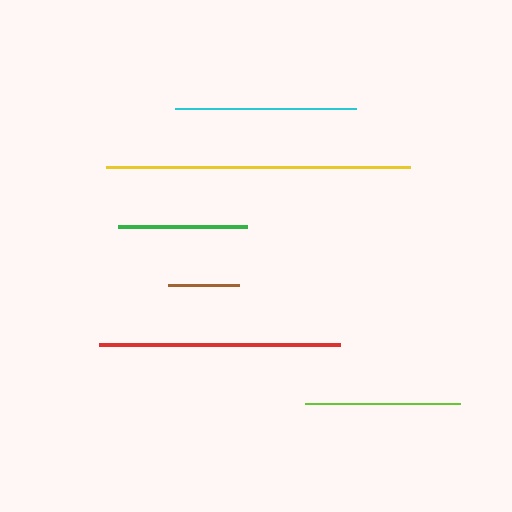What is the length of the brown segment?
The brown segment is approximately 71 pixels long.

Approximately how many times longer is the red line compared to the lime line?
The red line is approximately 1.6 times the length of the lime line.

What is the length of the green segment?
The green segment is approximately 128 pixels long.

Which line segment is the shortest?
The brown line is the shortest at approximately 71 pixels.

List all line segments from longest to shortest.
From longest to shortest: yellow, red, cyan, lime, green, brown.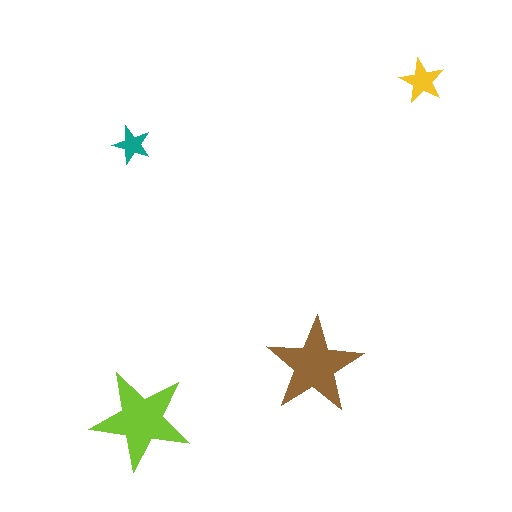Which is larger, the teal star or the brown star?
The brown one.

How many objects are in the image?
There are 4 objects in the image.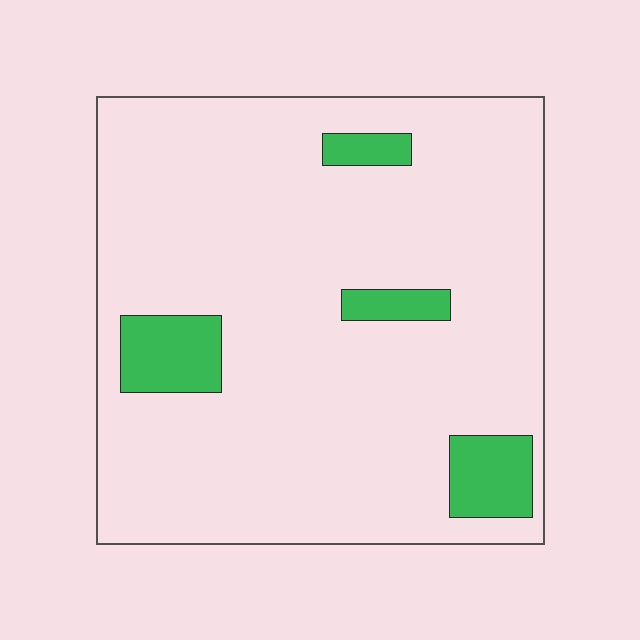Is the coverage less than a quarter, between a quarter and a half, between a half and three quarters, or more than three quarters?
Less than a quarter.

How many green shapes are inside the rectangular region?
4.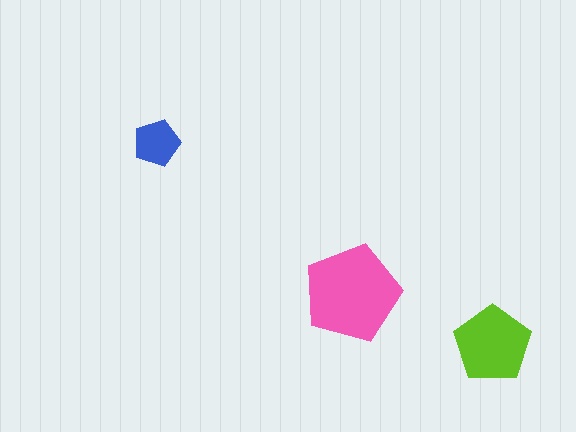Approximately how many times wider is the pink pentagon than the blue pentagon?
About 2 times wider.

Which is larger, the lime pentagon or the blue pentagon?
The lime one.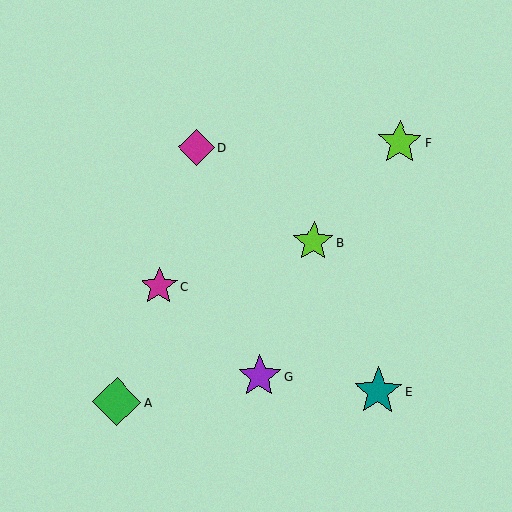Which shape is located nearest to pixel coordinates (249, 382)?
The purple star (labeled G) at (259, 376) is nearest to that location.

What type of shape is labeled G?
Shape G is a purple star.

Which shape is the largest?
The teal star (labeled E) is the largest.